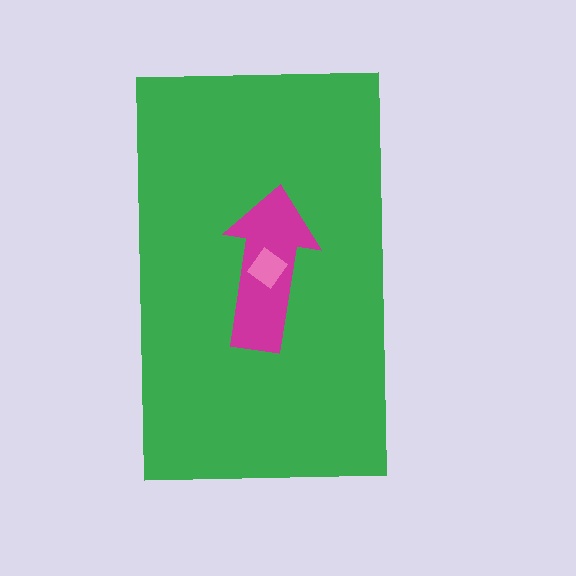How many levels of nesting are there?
3.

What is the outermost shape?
The green rectangle.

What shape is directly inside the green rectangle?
The magenta arrow.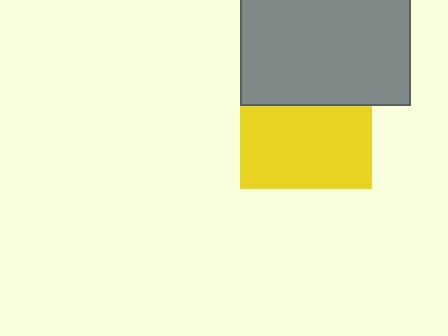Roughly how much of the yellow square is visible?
About half of it is visible (roughly 64%).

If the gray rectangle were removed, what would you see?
You would see the complete yellow square.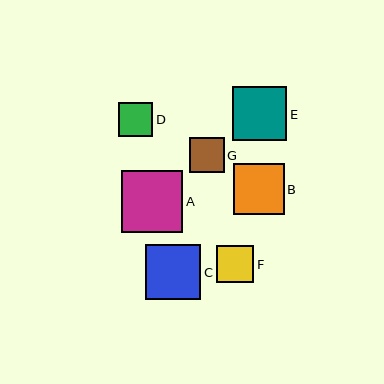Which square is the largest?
Square A is the largest with a size of approximately 62 pixels.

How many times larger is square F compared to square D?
Square F is approximately 1.1 times the size of square D.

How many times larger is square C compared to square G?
Square C is approximately 1.6 times the size of square G.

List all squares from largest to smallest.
From largest to smallest: A, C, E, B, F, G, D.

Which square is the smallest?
Square D is the smallest with a size of approximately 34 pixels.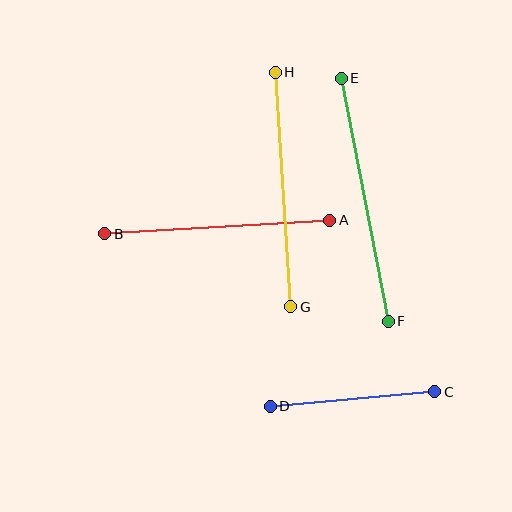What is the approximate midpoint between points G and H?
The midpoint is at approximately (283, 189) pixels.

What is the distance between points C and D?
The distance is approximately 165 pixels.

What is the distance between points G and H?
The distance is approximately 235 pixels.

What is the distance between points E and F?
The distance is approximately 248 pixels.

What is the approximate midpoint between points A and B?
The midpoint is at approximately (217, 227) pixels.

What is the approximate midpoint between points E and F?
The midpoint is at approximately (365, 200) pixels.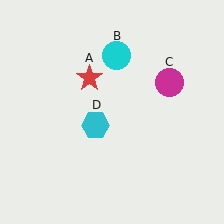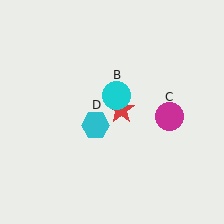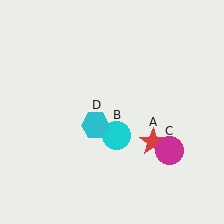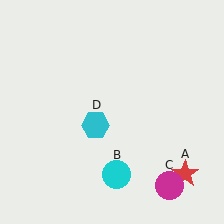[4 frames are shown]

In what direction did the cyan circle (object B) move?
The cyan circle (object B) moved down.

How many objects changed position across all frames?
3 objects changed position: red star (object A), cyan circle (object B), magenta circle (object C).